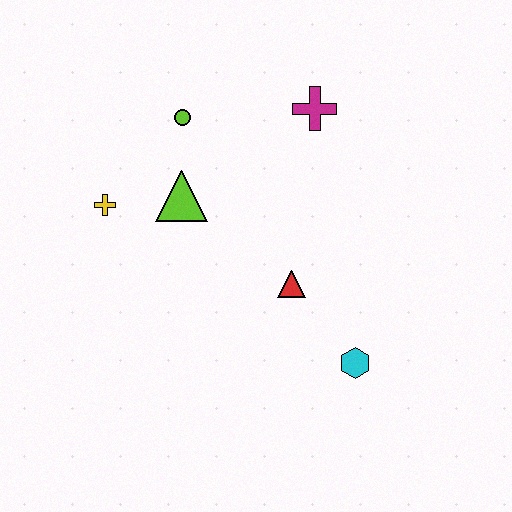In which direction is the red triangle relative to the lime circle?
The red triangle is below the lime circle.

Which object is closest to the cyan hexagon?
The red triangle is closest to the cyan hexagon.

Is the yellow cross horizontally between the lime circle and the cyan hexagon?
No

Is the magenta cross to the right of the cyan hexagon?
No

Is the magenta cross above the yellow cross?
Yes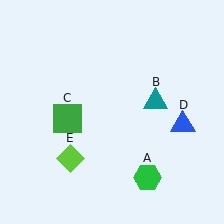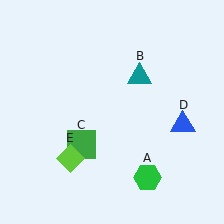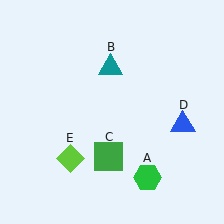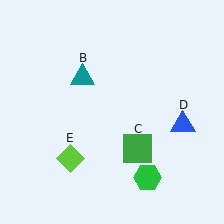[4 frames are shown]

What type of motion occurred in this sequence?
The teal triangle (object B), green square (object C) rotated counterclockwise around the center of the scene.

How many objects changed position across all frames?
2 objects changed position: teal triangle (object B), green square (object C).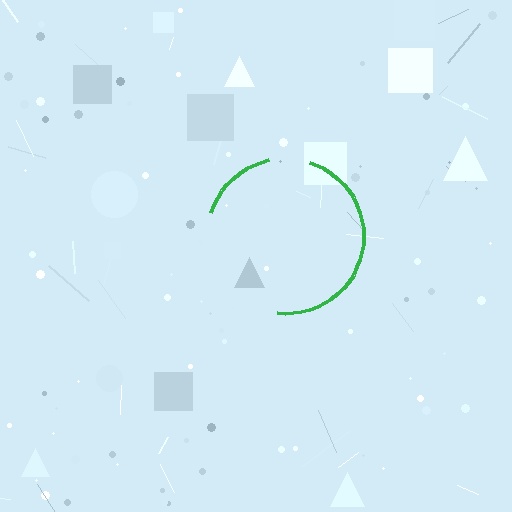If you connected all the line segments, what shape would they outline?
They would outline a circle.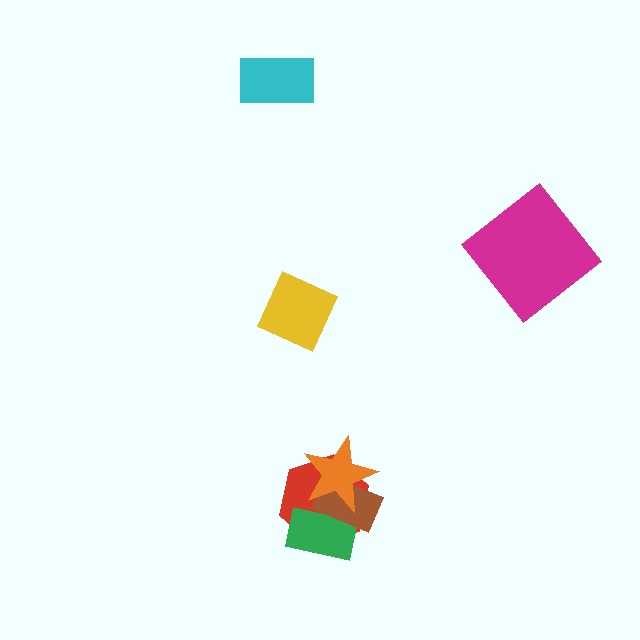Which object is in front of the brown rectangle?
The orange star is in front of the brown rectangle.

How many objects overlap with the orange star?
3 objects overlap with the orange star.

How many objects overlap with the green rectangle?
3 objects overlap with the green rectangle.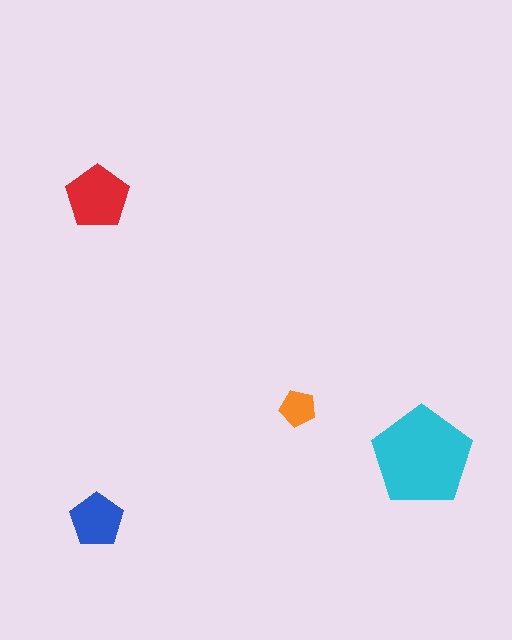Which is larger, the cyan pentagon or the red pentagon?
The cyan one.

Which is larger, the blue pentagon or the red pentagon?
The red one.